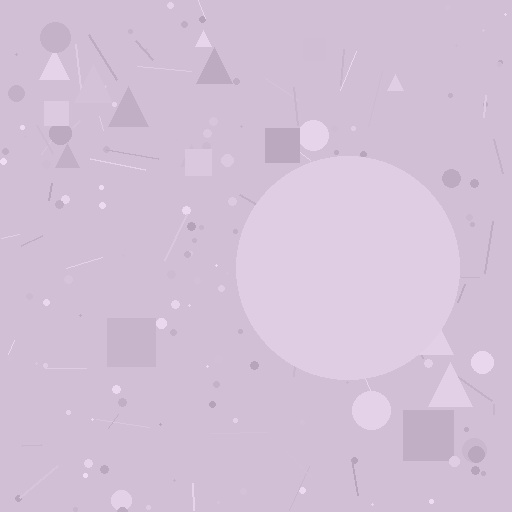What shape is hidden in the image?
A circle is hidden in the image.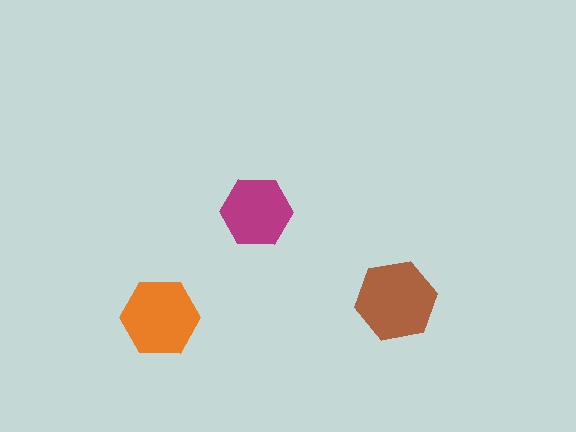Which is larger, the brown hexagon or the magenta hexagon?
The brown one.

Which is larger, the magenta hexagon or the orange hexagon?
The orange one.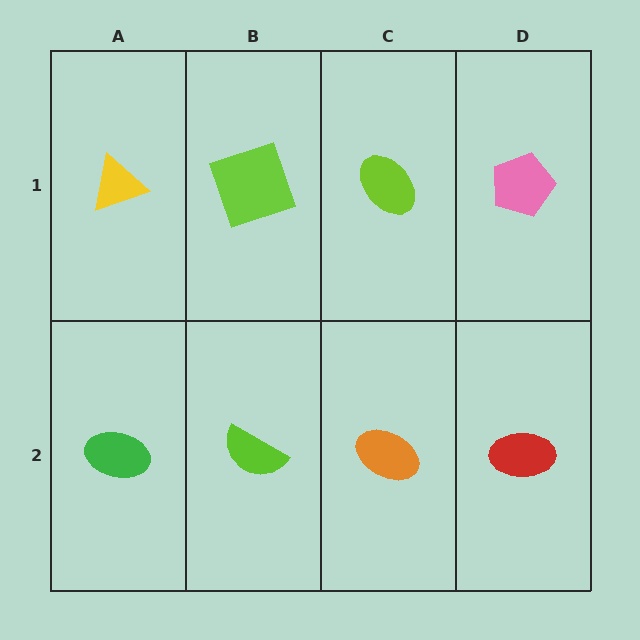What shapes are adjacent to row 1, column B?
A lime semicircle (row 2, column B), a yellow triangle (row 1, column A), a lime ellipse (row 1, column C).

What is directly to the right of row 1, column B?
A lime ellipse.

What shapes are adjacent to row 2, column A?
A yellow triangle (row 1, column A), a lime semicircle (row 2, column B).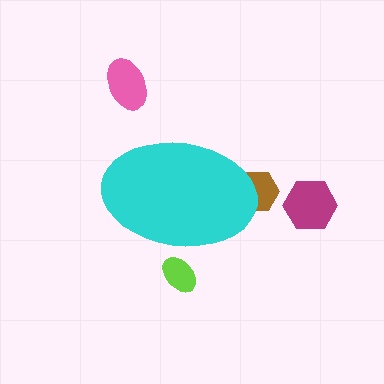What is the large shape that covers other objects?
A cyan ellipse.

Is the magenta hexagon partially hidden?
No, the magenta hexagon is fully visible.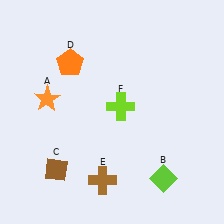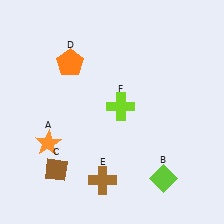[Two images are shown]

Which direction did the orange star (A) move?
The orange star (A) moved down.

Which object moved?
The orange star (A) moved down.